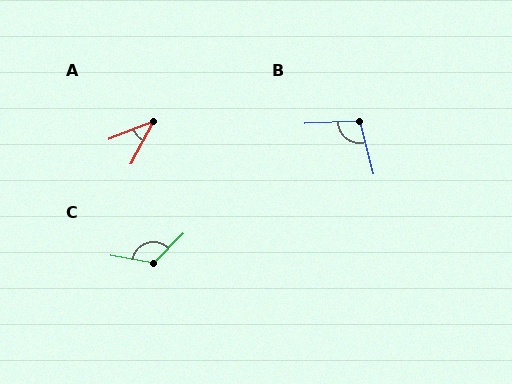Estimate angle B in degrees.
Approximately 102 degrees.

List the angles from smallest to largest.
A (40°), B (102°), C (125°).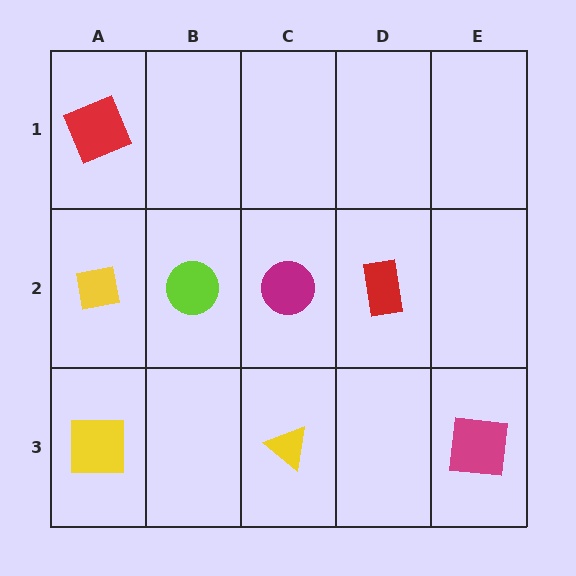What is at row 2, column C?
A magenta circle.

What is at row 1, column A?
A red square.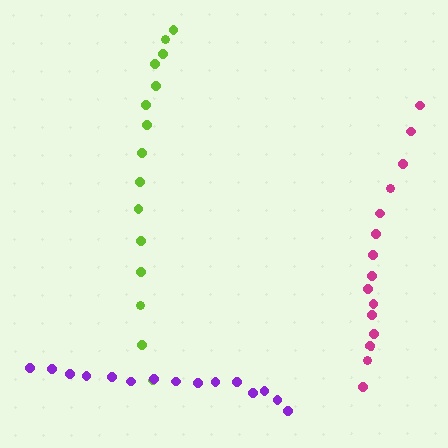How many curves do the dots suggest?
There are 3 distinct paths.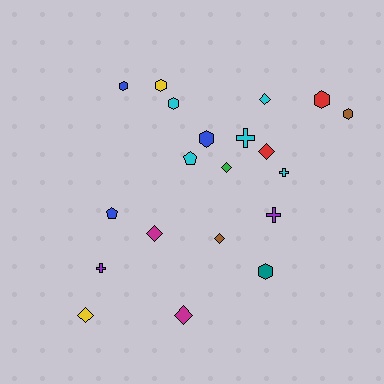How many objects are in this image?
There are 20 objects.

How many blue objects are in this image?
There are 3 blue objects.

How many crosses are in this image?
There are 4 crosses.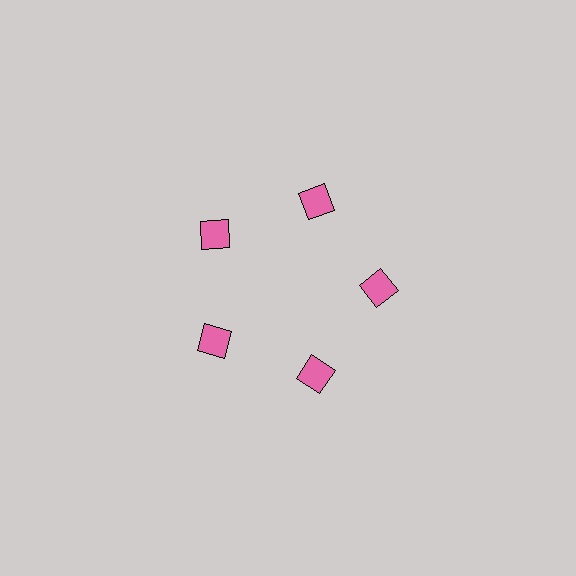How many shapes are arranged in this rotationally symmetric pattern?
There are 5 shapes, arranged in 5 groups of 1.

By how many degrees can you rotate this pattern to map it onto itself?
The pattern maps onto itself every 72 degrees of rotation.